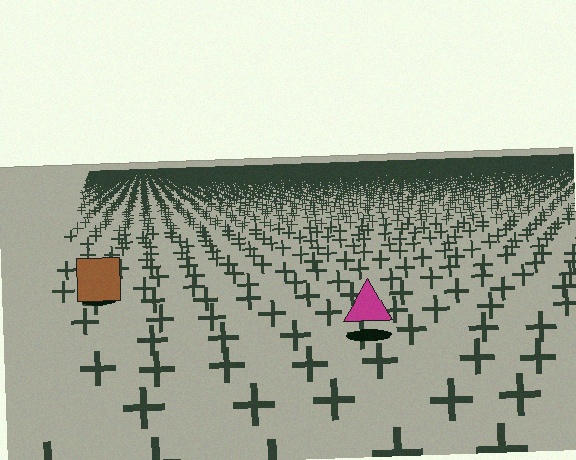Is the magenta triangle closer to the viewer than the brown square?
Yes. The magenta triangle is closer — you can tell from the texture gradient: the ground texture is coarser near it.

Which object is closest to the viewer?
The magenta triangle is closest. The texture marks near it are larger and more spread out.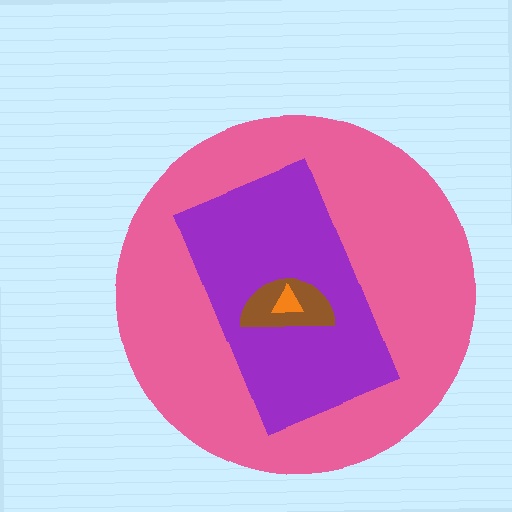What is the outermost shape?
The pink circle.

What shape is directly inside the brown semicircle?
The orange triangle.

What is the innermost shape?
The orange triangle.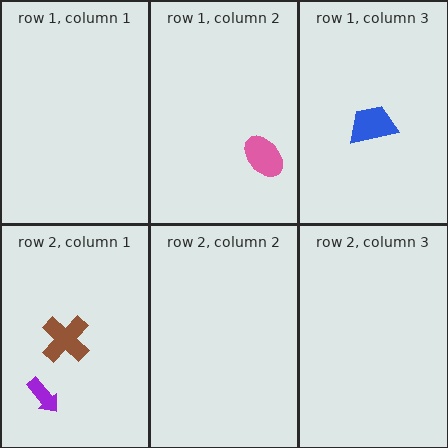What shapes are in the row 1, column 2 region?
The pink ellipse.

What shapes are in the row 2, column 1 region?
The brown cross, the purple arrow.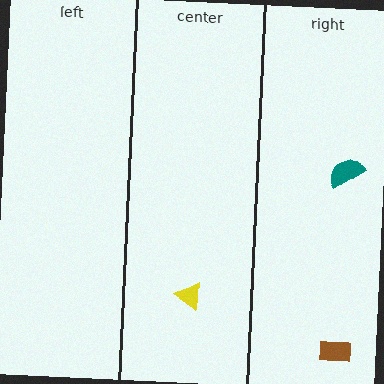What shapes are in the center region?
The yellow triangle.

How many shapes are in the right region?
2.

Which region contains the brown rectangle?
The right region.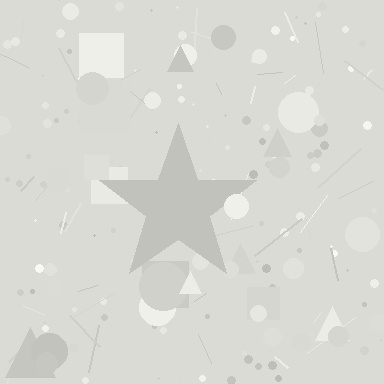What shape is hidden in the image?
A star is hidden in the image.